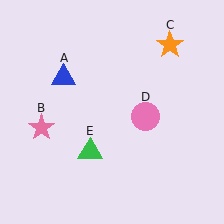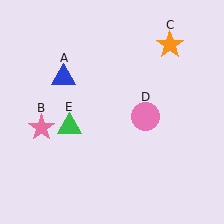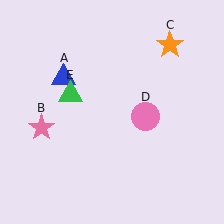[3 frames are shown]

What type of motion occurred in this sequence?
The green triangle (object E) rotated clockwise around the center of the scene.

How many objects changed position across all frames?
1 object changed position: green triangle (object E).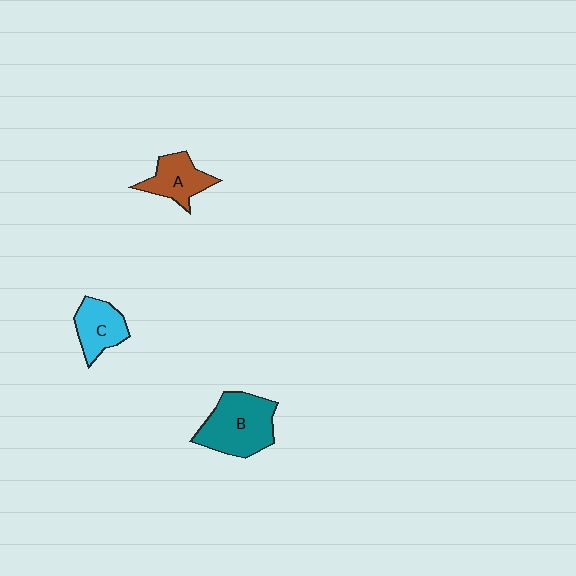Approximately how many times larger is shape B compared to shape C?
Approximately 1.7 times.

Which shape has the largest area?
Shape B (teal).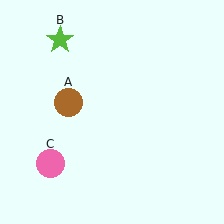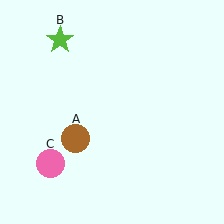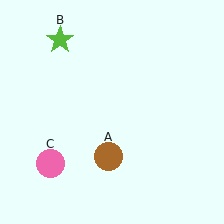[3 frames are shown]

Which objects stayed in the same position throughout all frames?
Lime star (object B) and pink circle (object C) remained stationary.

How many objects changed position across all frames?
1 object changed position: brown circle (object A).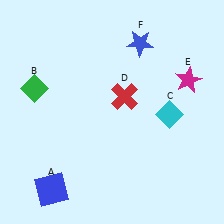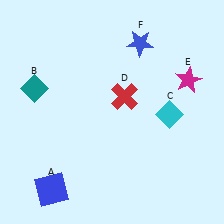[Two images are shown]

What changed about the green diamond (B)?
In Image 1, B is green. In Image 2, it changed to teal.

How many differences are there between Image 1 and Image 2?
There is 1 difference between the two images.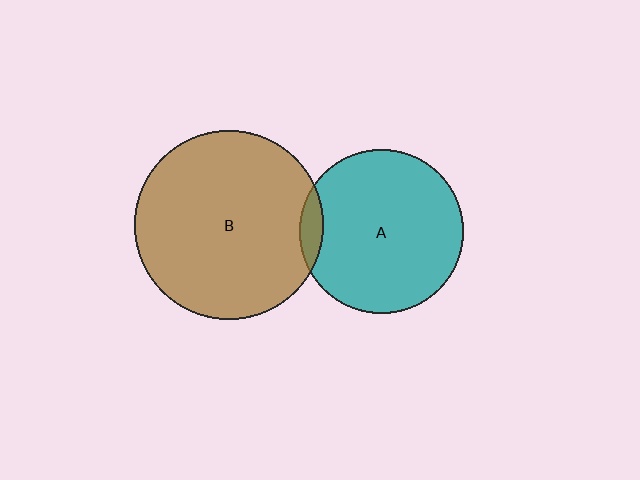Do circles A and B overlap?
Yes.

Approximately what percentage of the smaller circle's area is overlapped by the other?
Approximately 5%.